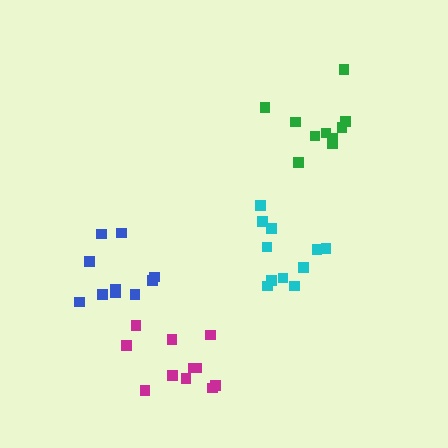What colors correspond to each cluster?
The clusters are colored: magenta, cyan, blue, green.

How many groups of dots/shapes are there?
There are 4 groups.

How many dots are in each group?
Group 1: 11 dots, Group 2: 11 dots, Group 3: 10 dots, Group 4: 10 dots (42 total).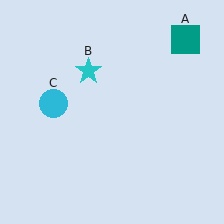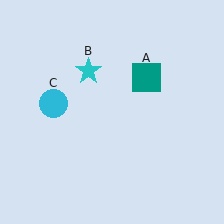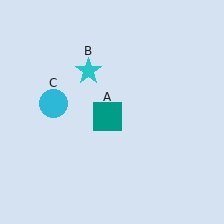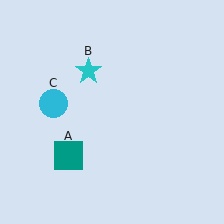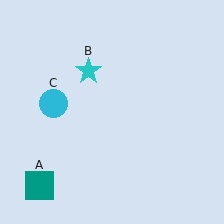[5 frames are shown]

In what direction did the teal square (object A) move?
The teal square (object A) moved down and to the left.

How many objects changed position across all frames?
1 object changed position: teal square (object A).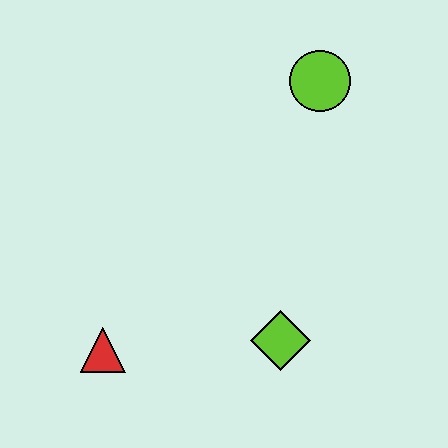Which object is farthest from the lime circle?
The red triangle is farthest from the lime circle.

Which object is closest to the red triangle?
The lime diamond is closest to the red triangle.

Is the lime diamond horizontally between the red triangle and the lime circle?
Yes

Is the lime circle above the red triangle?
Yes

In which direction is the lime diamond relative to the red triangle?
The lime diamond is to the right of the red triangle.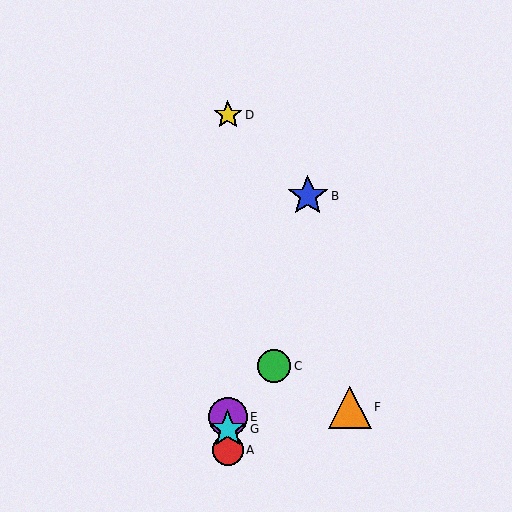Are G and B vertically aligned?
No, G is at x≈228 and B is at x≈308.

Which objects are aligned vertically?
Objects A, D, E, G are aligned vertically.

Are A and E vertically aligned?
Yes, both are at x≈228.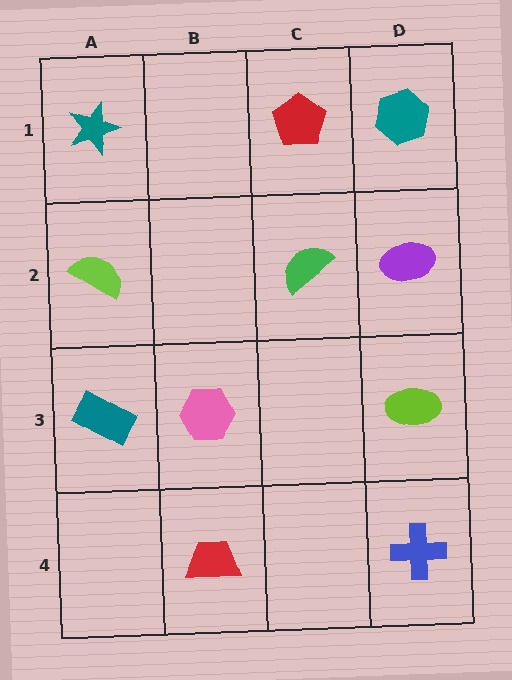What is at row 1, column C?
A red pentagon.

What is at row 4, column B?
A red trapezoid.